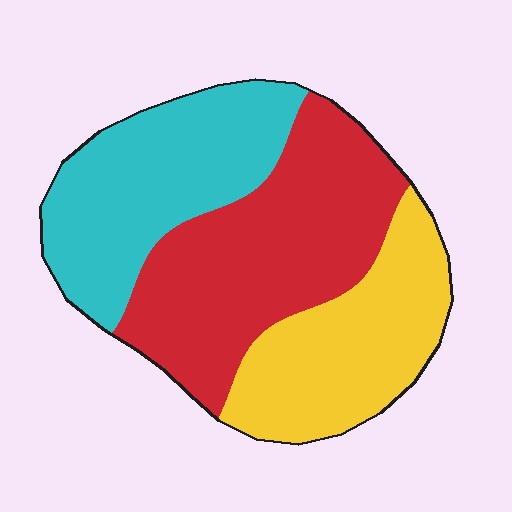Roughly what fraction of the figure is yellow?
Yellow covers 28% of the figure.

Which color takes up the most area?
Red, at roughly 40%.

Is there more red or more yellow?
Red.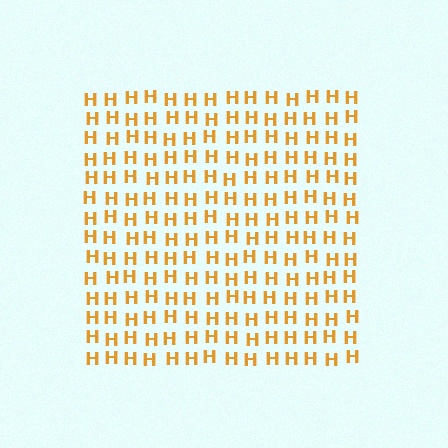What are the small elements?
The small elements are letter H's.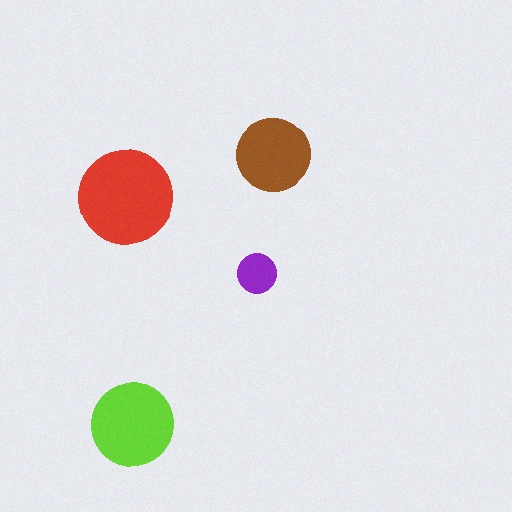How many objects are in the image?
There are 4 objects in the image.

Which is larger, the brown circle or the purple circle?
The brown one.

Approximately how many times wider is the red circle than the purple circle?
About 2.5 times wider.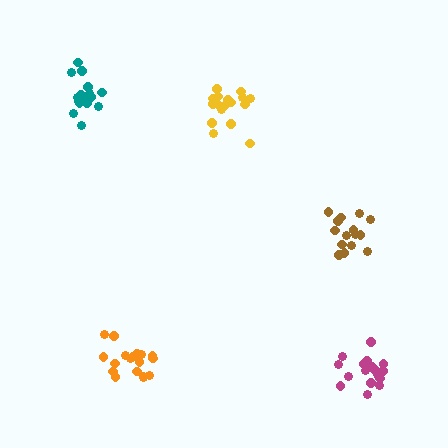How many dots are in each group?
Group 1: 17 dots, Group 2: 15 dots, Group 3: 16 dots, Group 4: 18 dots, Group 5: 17 dots (83 total).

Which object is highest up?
The teal cluster is topmost.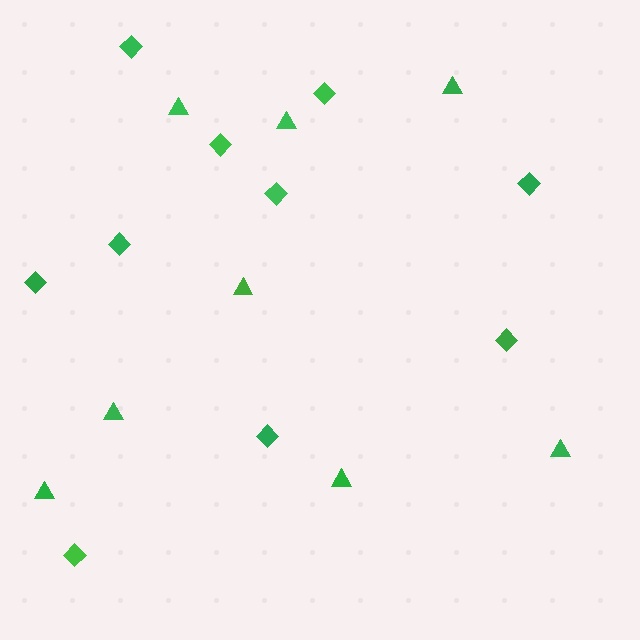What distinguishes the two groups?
There are 2 groups: one group of triangles (8) and one group of diamonds (10).